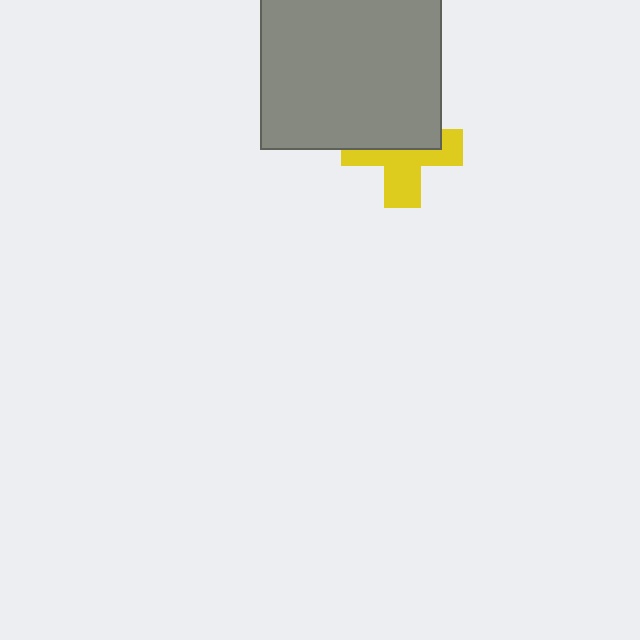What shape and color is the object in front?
The object in front is a gray rectangle.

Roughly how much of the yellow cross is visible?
About half of it is visible (roughly 52%).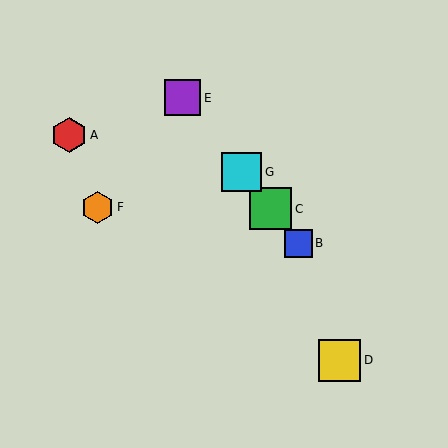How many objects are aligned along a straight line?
4 objects (B, C, E, G) are aligned along a straight line.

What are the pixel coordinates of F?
Object F is at (97, 207).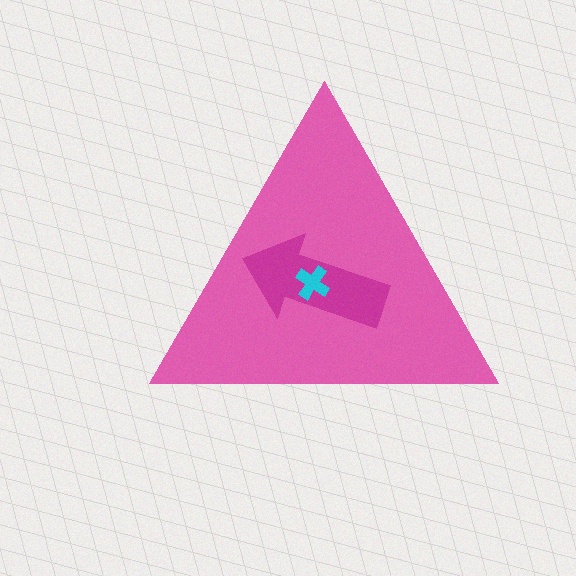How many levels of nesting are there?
3.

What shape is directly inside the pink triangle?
The magenta arrow.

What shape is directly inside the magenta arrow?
The cyan cross.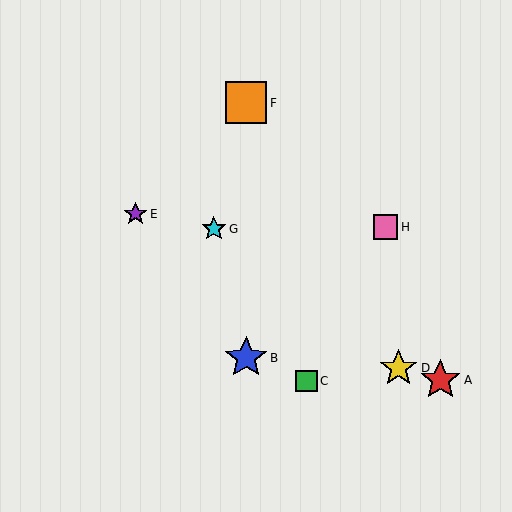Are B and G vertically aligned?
No, B is at x≈246 and G is at x≈214.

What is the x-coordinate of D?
Object D is at x≈399.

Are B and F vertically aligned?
Yes, both are at x≈246.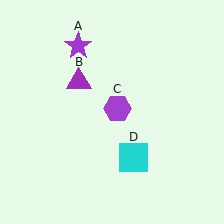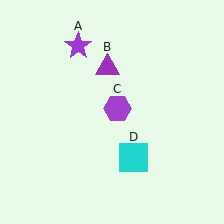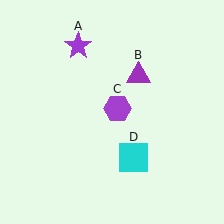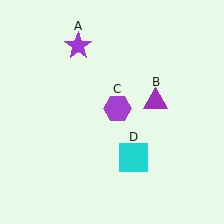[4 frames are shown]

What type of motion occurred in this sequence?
The purple triangle (object B) rotated clockwise around the center of the scene.